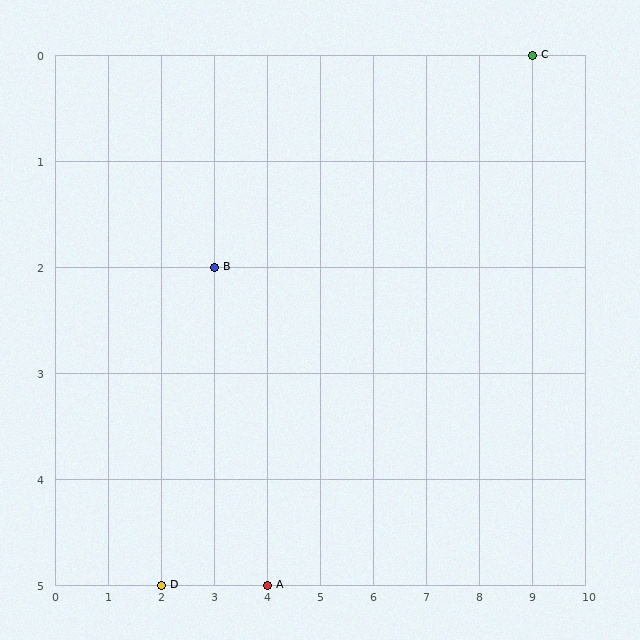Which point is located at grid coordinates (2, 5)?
Point D is at (2, 5).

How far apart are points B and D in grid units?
Points B and D are 1 column and 3 rows apart (about 3.2 grid units diagonally).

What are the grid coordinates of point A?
Point A is at grid coordinates (4, 5).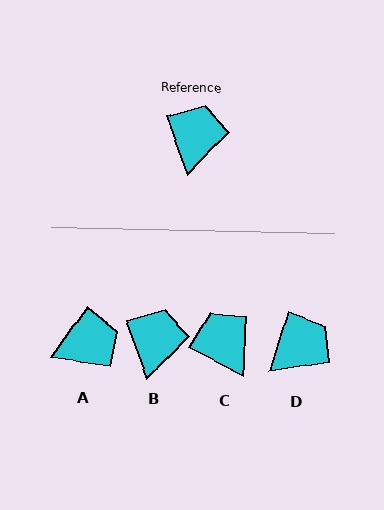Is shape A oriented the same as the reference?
No, it is off by about 55 degrees.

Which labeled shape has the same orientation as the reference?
B.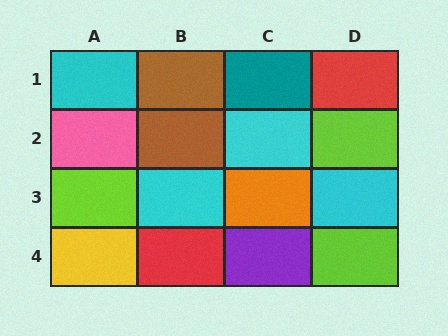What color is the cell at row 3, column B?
Cyan.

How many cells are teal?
1 cell is teal.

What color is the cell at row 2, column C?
Cyan.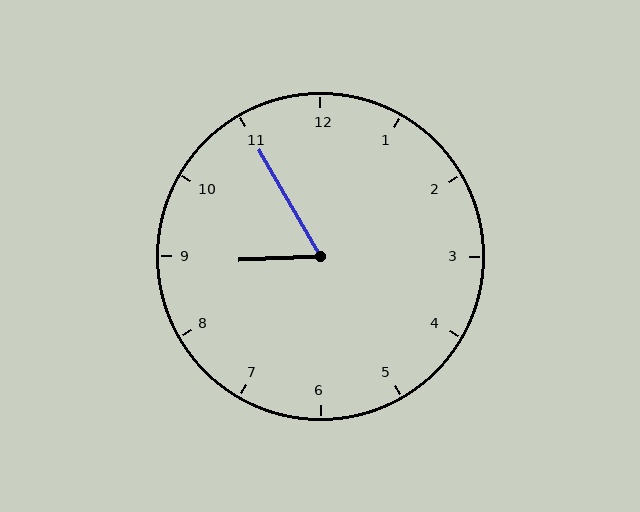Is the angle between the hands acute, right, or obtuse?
It is acute.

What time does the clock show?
8:55.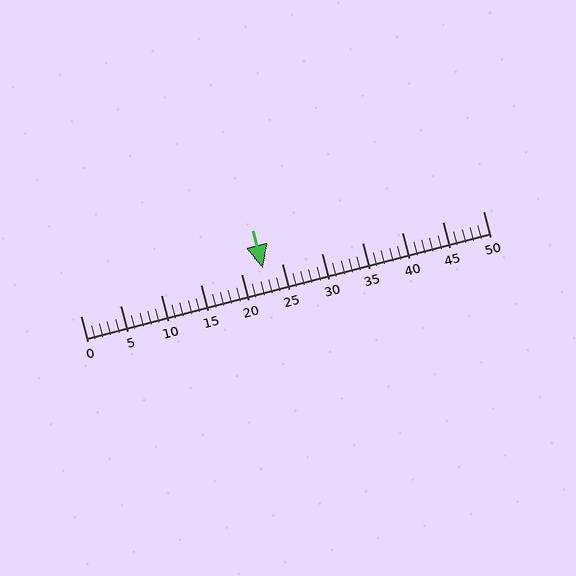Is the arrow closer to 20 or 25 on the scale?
The arrow is closer to 25.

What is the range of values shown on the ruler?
The ruler shows values from 0 to 50.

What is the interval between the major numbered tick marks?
The major tick marks are spaced 5 units apart.